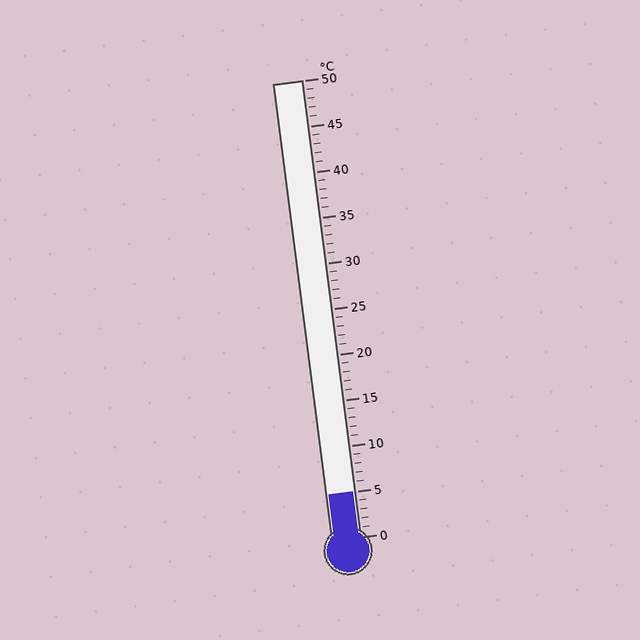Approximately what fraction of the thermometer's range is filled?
The thermometer is filled to approximately 10% of its range.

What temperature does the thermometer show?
The thermometer shows approximately 5°C.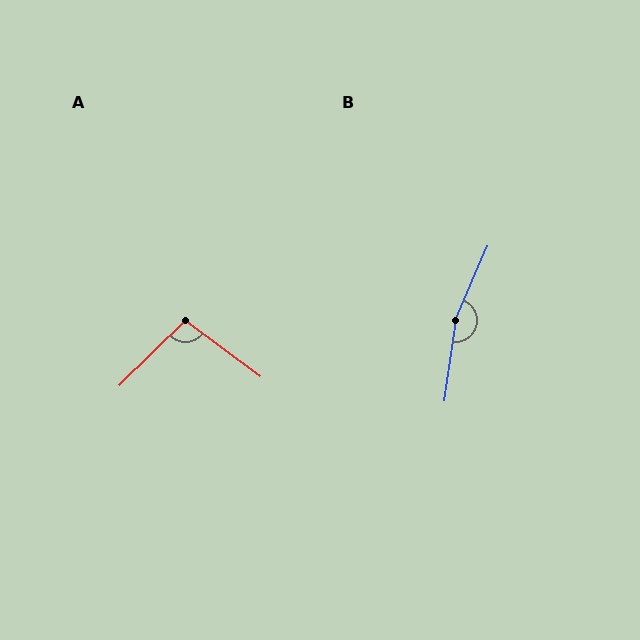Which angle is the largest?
B, at approximately 164 degrees.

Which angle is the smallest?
A, at approximately 98 degrees.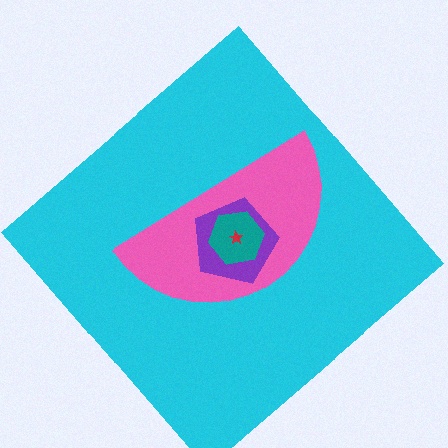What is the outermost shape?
The cyan diamond.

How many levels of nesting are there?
5.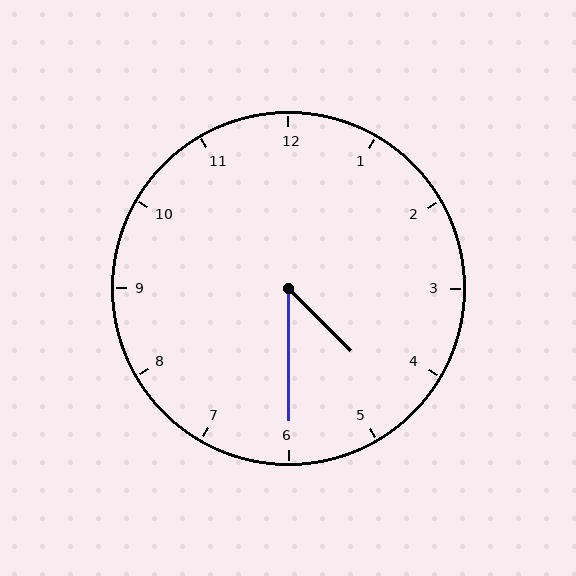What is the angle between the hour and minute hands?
Approximately 45 degrees.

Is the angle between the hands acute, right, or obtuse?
It is acute.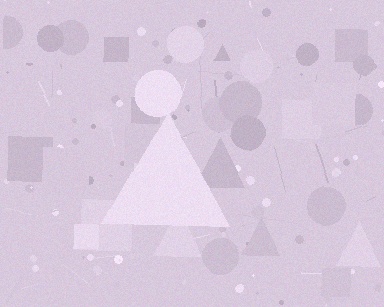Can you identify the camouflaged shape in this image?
The camouflaged shape is a triangle.